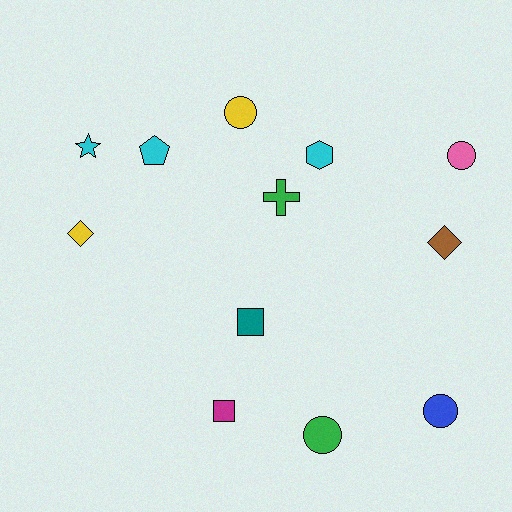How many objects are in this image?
There are 12 objects.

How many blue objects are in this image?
There is 1 blue object.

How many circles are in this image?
There are 4 circles.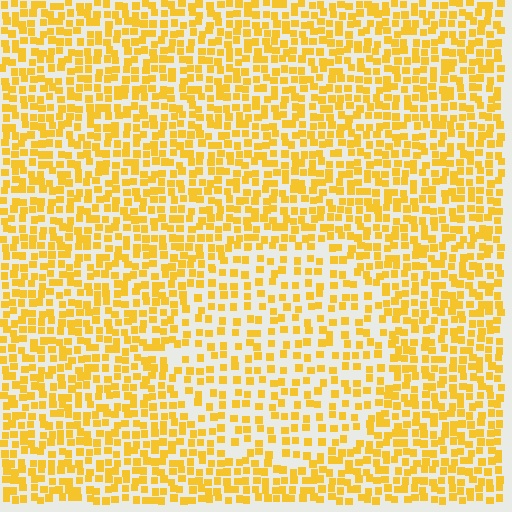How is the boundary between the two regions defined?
The boundary is defined by a change in element density (approximately 1.7x ratio). All elements are the same color, size, and shape.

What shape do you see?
I see a circle.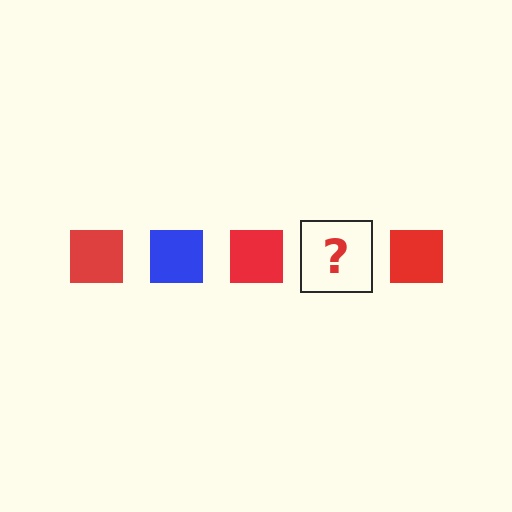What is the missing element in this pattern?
The missing element is a blue square.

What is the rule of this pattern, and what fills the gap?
The rule is that the pattern cycles through red, blue squares. The gap should be filled with a blue square.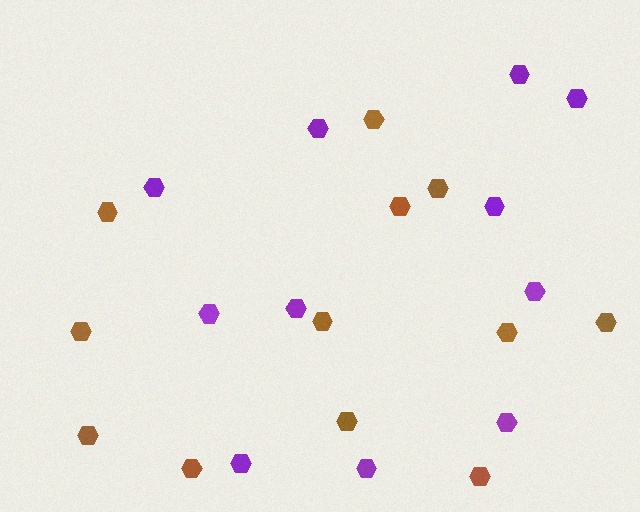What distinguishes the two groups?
There are 2 groups: one group of brown hexagons (12) and one group of purple hexagons (11).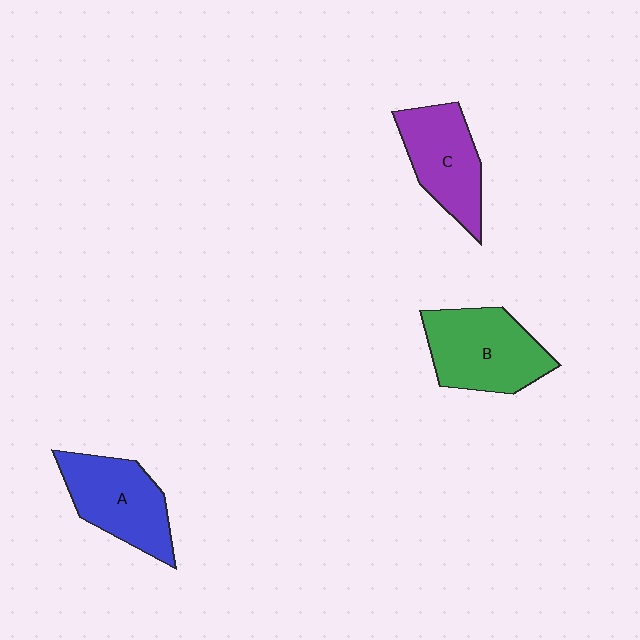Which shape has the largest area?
Shape B (green).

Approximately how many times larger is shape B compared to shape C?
Approximately 1.2 times.